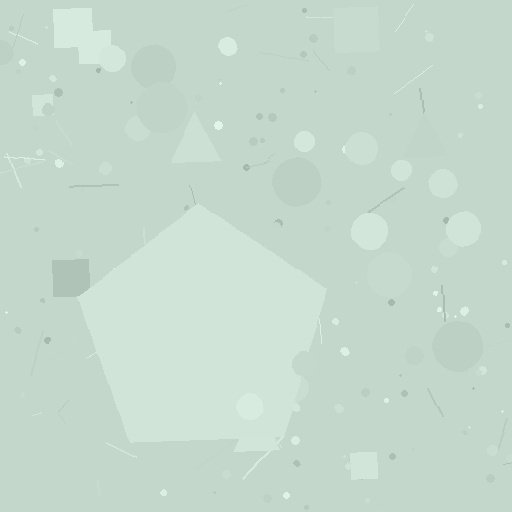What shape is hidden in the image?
A pentagon is hidden in the image.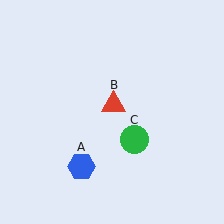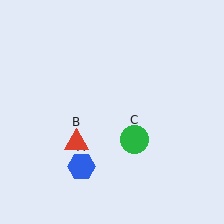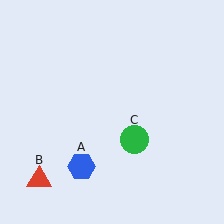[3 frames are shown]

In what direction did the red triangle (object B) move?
The red triangle (object B) moved down and to the left.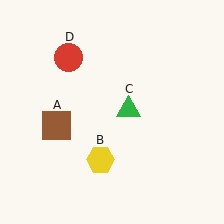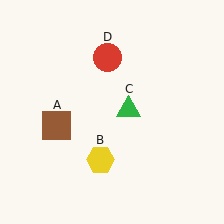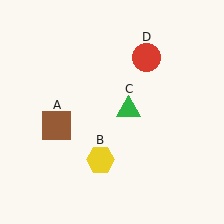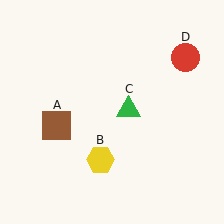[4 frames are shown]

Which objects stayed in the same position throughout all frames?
Brown square (object A) and yellow hexagon (object B) and green triangle (object C) remained stationary.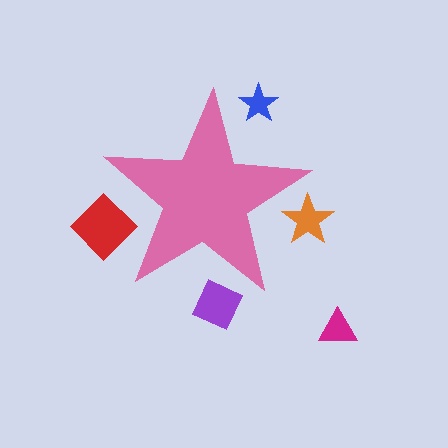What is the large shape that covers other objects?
A pink star.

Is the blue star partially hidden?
Yes, the blue star is partially hidden behind the pink star.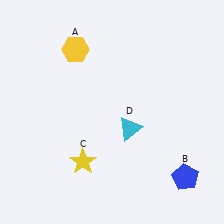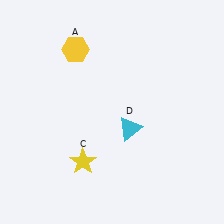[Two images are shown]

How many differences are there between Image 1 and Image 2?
There is 1 difference between the two images.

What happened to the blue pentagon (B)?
The blue pentagon (B) was removed in Image 2. It was in the bottom-right area of Image 1.